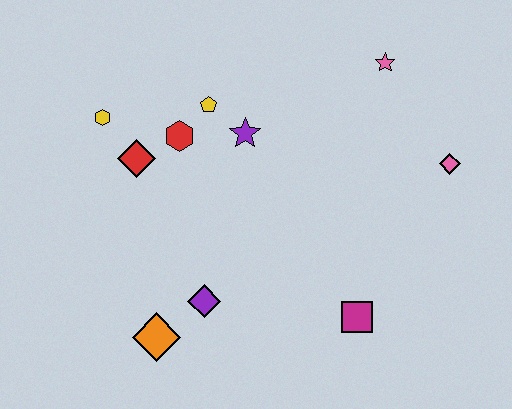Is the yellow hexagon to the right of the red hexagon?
No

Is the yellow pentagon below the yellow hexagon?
No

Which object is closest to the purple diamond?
The orange diamond is closest to the purple diamond.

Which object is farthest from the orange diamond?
The pink star is farthest from the orange diamond.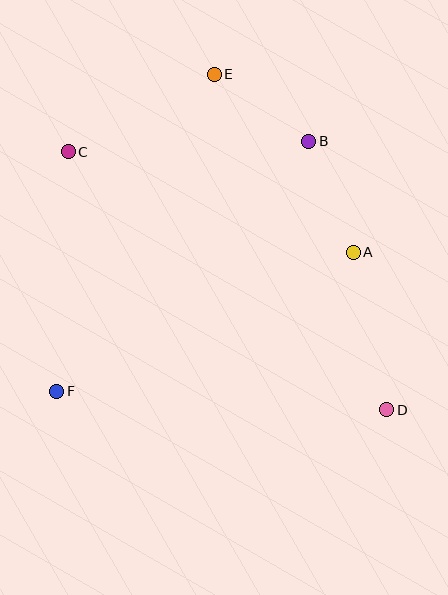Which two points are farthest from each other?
Points C and D are farthest from each other.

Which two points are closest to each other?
Points B and E are closest to each other.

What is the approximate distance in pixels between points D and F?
The distance between D and F is approximately 331 pixels.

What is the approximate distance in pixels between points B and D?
The distance between B and D is approximately 280 pixels.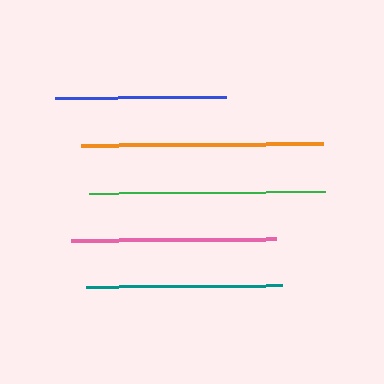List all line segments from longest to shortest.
From longest to shortest: orange, green, pink, teal, blue.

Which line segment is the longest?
The orange line is the longest at approximately 242 pixels.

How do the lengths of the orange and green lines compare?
The orange and green lines are approximately the same length.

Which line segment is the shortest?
The blue line is the shortest at approximately 170 pixels.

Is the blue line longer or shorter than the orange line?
The orange line is longer than the blue line.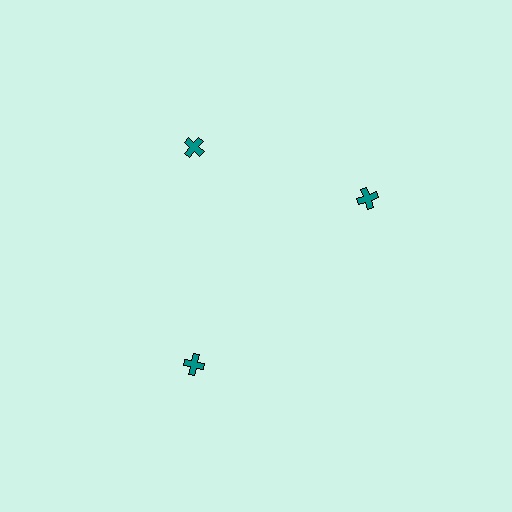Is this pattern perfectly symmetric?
No. The 3 teal crosses are arranged in a ring, but one element near the 3 o'clock position is rotated out of alignment along the ring, breaking the 3-fold rotational symmetry.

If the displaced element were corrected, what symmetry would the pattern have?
It would have 3-fold rotational symmetry — the pattern would map onto itself every 120 degrees.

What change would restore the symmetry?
The symmetry would be restored by rotating it back into even spacing with its neighbors so that all 3 crosses sit at equal angles and equal distance from the center.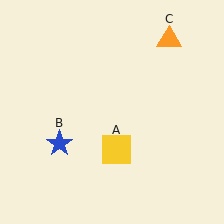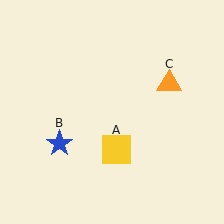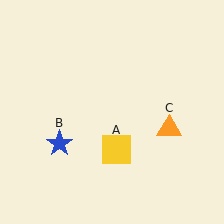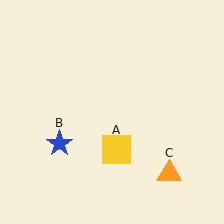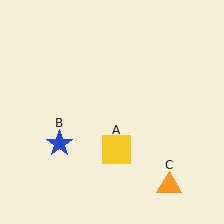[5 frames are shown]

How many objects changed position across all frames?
1 object changed position: orange triangle (object C).